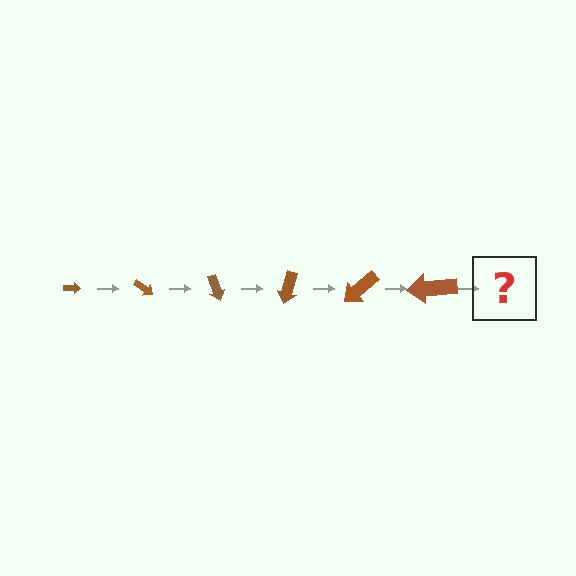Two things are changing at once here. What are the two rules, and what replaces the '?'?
The two rules are that the arrow grows larger each step and it rotates 35 degrees each step. The '?' should be an arrow, larger than the previous one and rotated 210 degrees from the start.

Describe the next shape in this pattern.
It should be an arrow, larger than the previous one and rotated 210 degrees from the start.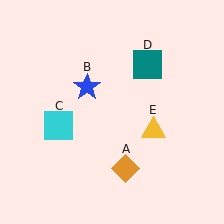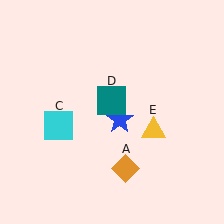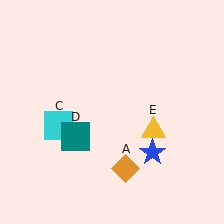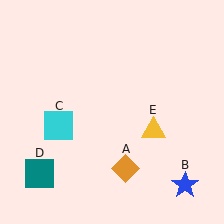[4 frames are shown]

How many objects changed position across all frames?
2 objects changed position: blue star (object B), teal square (object D).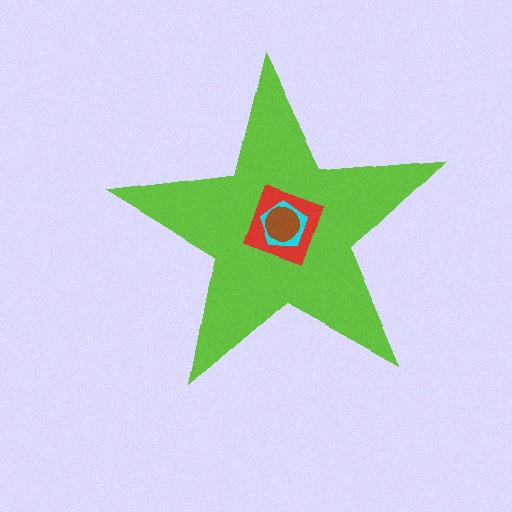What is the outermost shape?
The lime star.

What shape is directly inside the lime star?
The red diamond.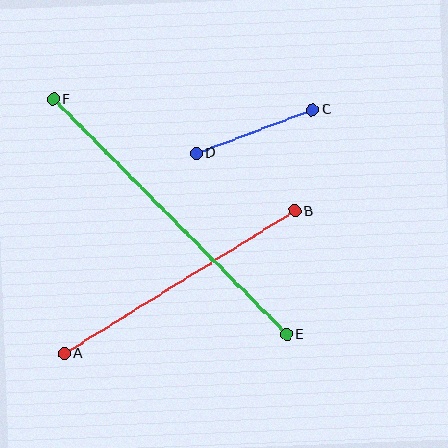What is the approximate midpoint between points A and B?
The midpoint is at approximately (180, 282) pixels.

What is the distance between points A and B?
The distance is approximately 271 pixels.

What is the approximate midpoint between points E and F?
The midpoint is at approximately (170, 217) pixels.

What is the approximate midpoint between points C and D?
The midpoint is at approximately (254, 131) pixels.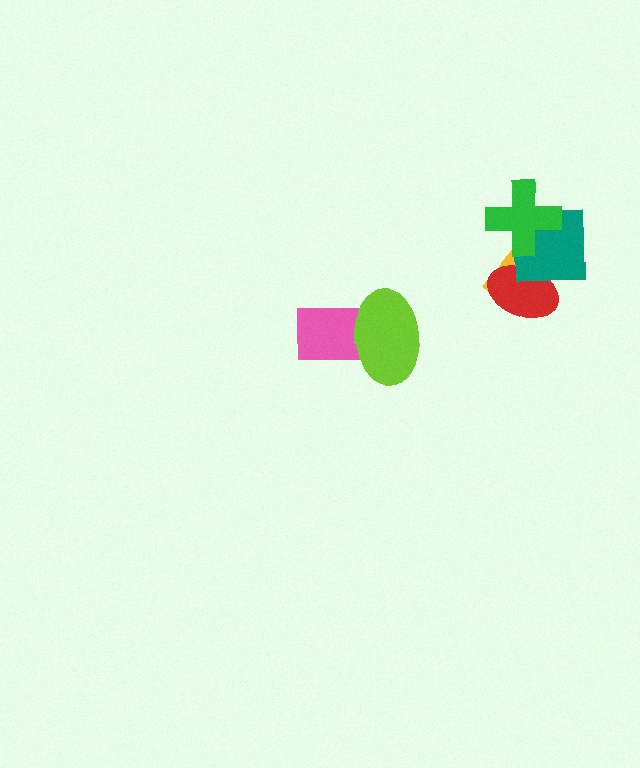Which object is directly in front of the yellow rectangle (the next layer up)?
The red ellipse is directly in front of the yellow rectangle.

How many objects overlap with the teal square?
3 objects overlap with the teal square.